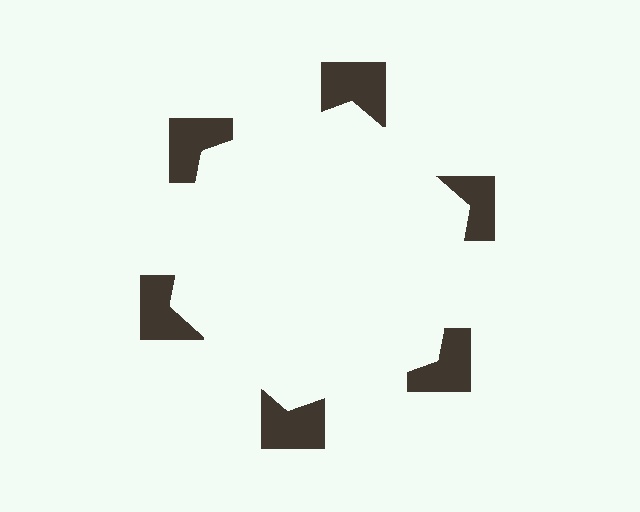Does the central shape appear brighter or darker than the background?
It typically appears slightly brighter than the background, even though no actual brightness change is drawn.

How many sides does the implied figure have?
6 sides.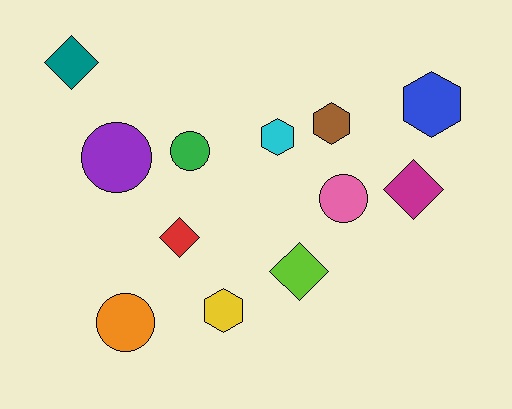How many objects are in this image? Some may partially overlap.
There are 12 objects.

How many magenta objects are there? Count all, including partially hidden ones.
There is 1 magenta object.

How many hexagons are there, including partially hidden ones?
There are 4 hexagons.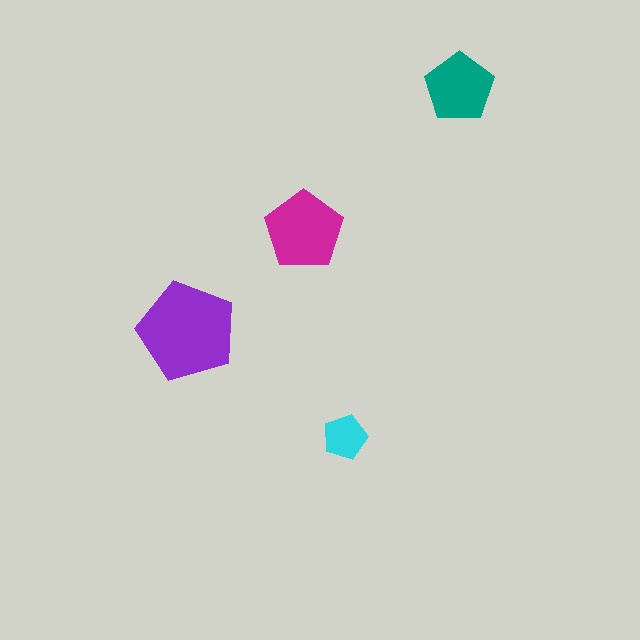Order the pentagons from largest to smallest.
the purple one, the magenta one, the teal one, the cyan one.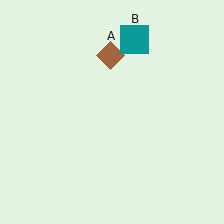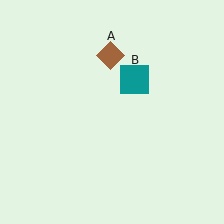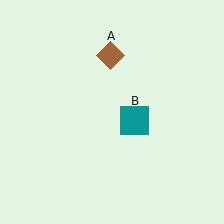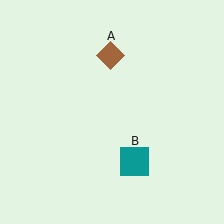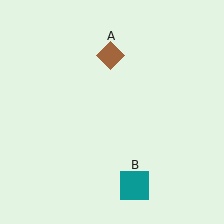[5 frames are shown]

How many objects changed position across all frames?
1 object changed position: teal square (object B).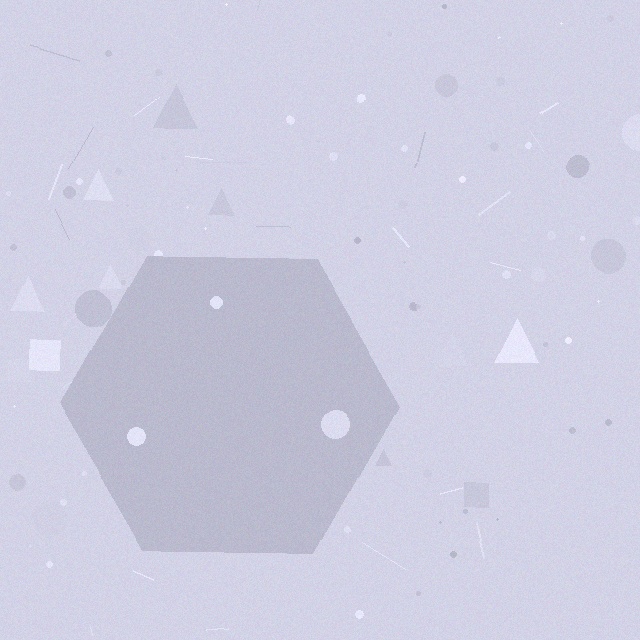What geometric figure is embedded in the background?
A hexagon is embedded in the background.